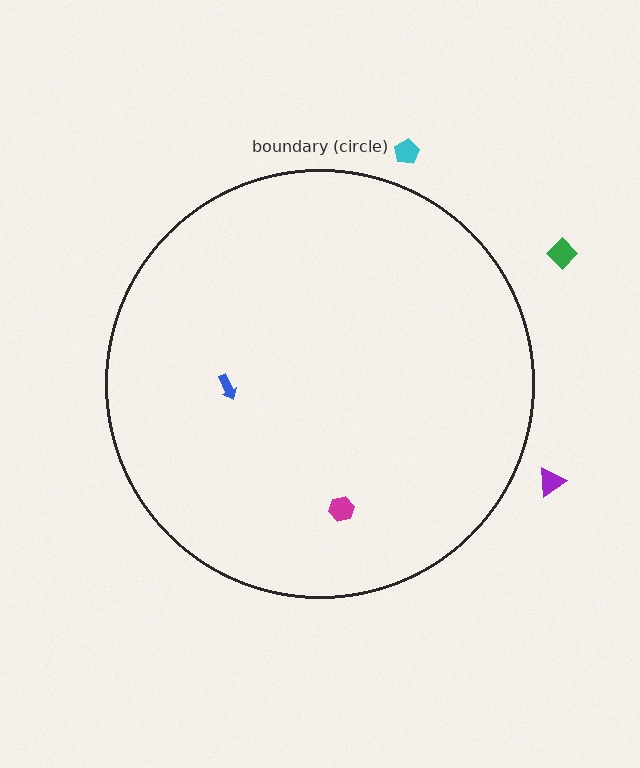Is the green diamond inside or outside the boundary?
Outside.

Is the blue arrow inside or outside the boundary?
Inside.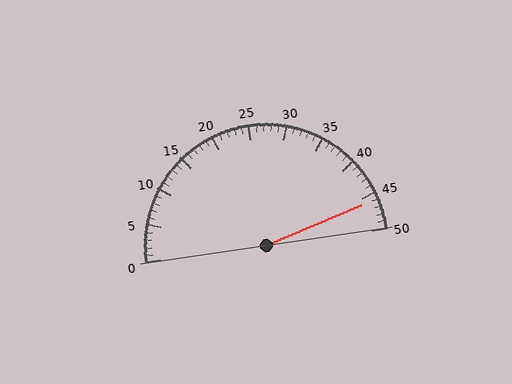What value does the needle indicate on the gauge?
The needle indicates approximately 46.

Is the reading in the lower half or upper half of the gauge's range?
The reading is in the upper half of the range (0 to 50).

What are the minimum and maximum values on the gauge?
The gauge ranges from 0 to 50.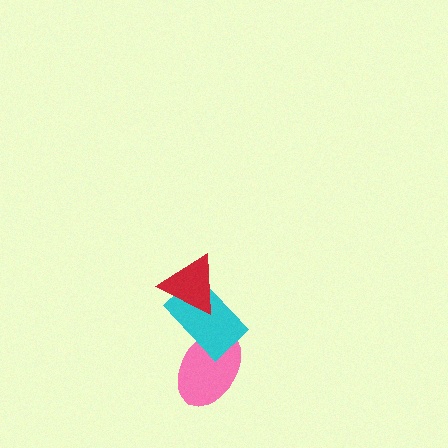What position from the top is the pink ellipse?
The pink ellipse is 3rd from the top.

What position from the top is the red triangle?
The red triangle is 1st from the top.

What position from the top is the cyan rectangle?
The cyan rectangle is 2nd from the top.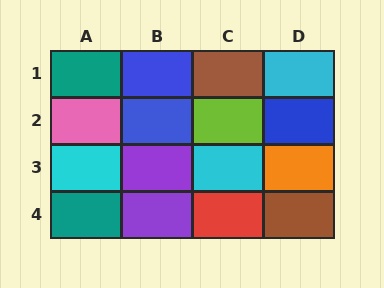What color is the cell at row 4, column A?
Teal.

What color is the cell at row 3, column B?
Purple.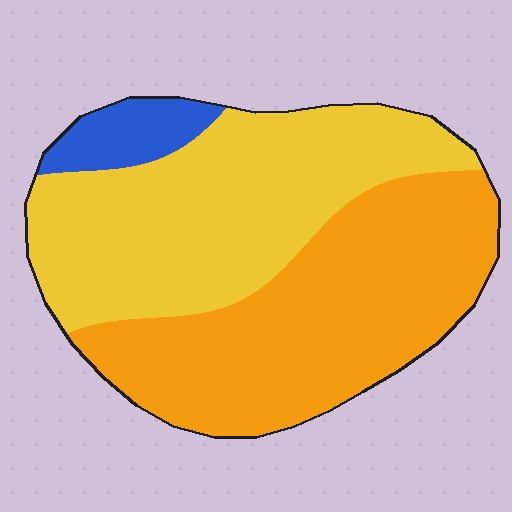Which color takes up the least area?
Blue, at roughly 5%.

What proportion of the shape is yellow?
Yellow takes up between a third and a half of the shape.